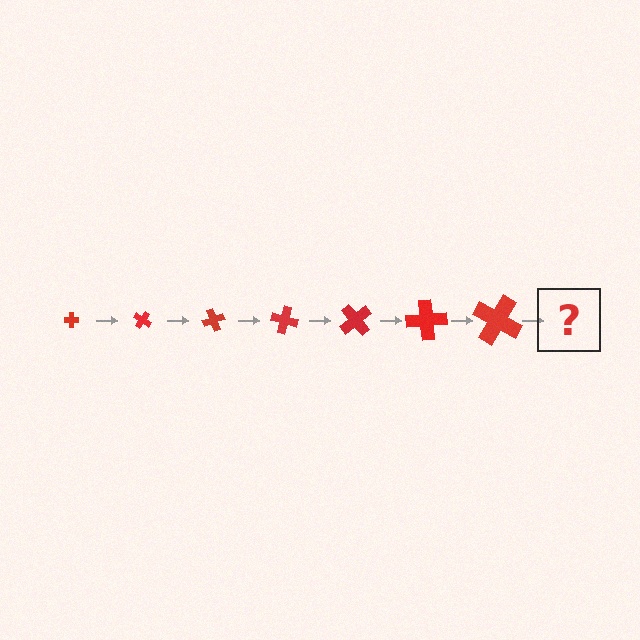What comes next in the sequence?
The next element should be a cross, larger than the previous one and rotated 245 degrees from the start.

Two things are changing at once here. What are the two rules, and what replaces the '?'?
The two rules are that the cross grows larger each step and it rotates 35 degrees each step. The '?' should be a cross, larger than the previous one and rotated 245 degrees from the start.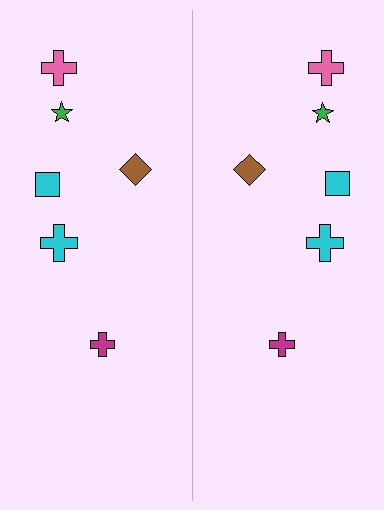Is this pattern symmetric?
Yes, this pattern has bilateral (reflection) symmetry.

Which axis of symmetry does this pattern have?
The pattern has a vertical axis of symmetry running through the center of the image.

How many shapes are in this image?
There are 12 shapes in this image.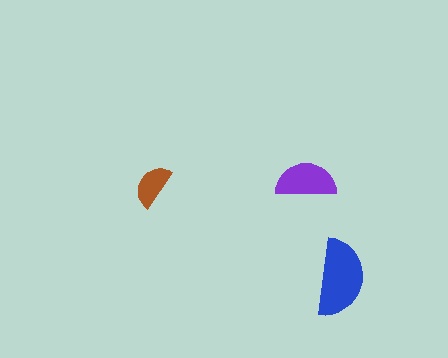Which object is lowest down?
The blue semicircle is bottommost.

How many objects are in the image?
There are 3 objects in the image.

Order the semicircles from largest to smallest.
the blue one, the purple one, the brown one.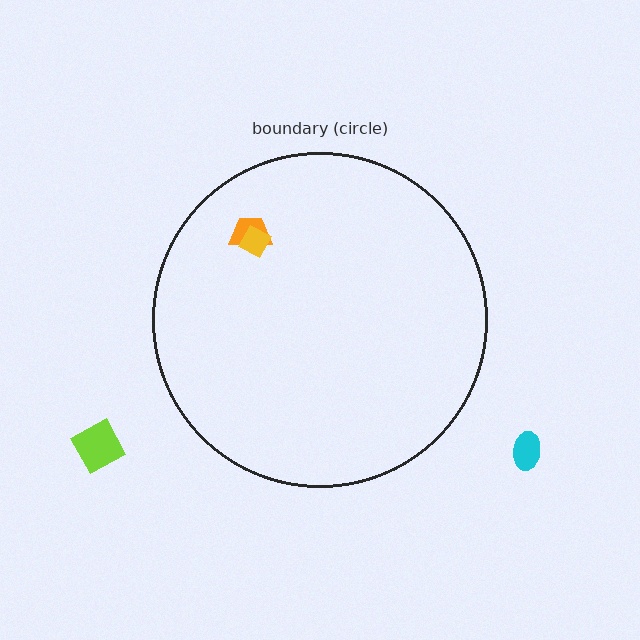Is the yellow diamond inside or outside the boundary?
Inside.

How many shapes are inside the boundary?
2 inside, 2 outside.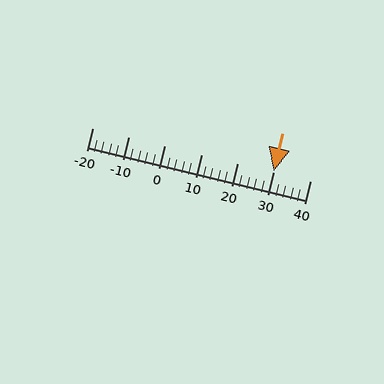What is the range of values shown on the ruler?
The ruler shows values from -20 to 40.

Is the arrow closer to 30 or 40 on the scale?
The arrow is closer to 30.